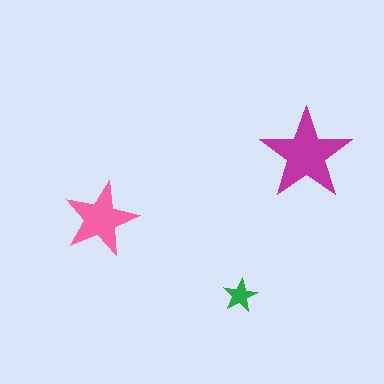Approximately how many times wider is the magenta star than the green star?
About 2.5 times wider.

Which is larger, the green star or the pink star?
The pink one.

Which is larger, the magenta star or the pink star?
The magenta one.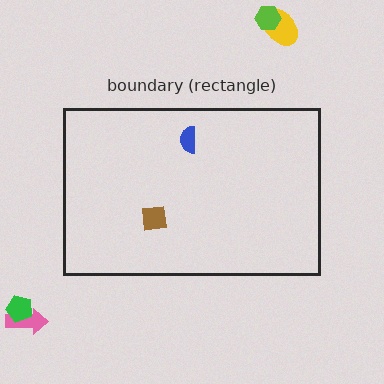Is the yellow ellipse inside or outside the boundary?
Outside.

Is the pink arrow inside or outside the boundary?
Outside.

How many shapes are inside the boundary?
2 inside, 4 outside.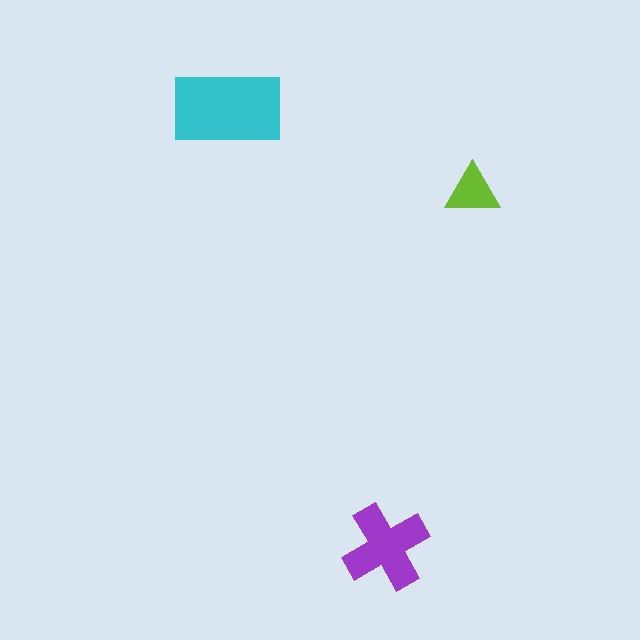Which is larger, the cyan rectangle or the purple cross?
The cyan rectangle.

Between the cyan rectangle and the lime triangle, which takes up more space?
The cyan rectangle.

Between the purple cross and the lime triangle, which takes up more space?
The purple cross.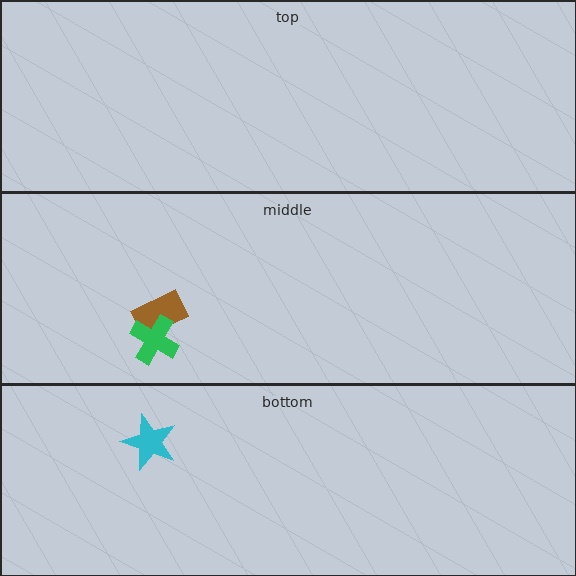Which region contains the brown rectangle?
The middle region.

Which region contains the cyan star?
The bottom region.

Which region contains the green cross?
The middle region.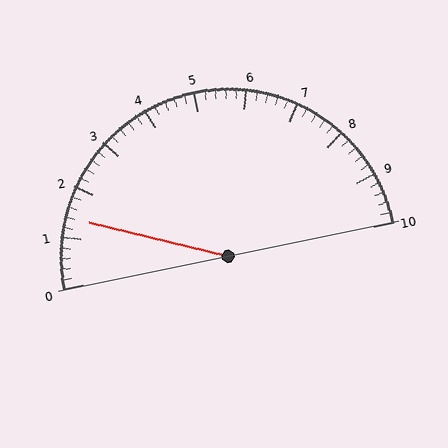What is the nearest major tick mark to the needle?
The nearest major tick mark is 1.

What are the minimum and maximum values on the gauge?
The gauge ranges from 0 to 10.